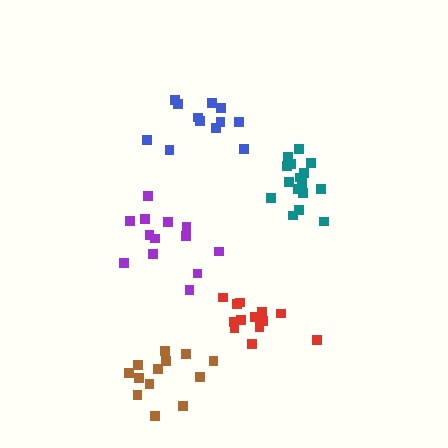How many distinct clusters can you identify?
There are 5 distinct clusters.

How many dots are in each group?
Group 1: 17 dots, Group 2: 13 dots, Group 3: 12 dots, Group 4: 13 dots, Group 5: 13 dots (68 total).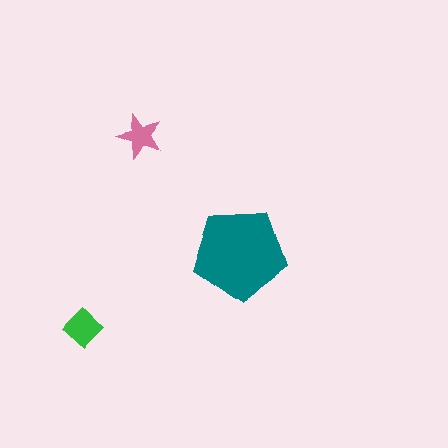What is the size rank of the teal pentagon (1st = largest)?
1st.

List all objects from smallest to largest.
The pink star, the green diamond, the teal pentagon.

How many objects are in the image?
There are 3 objects in the image.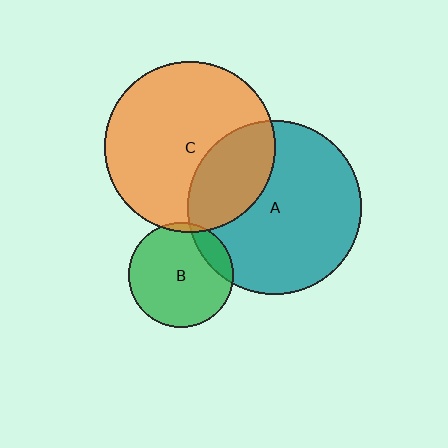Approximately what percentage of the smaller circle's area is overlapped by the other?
Approximately 15%.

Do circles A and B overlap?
Yes.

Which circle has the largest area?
Circle A (teal).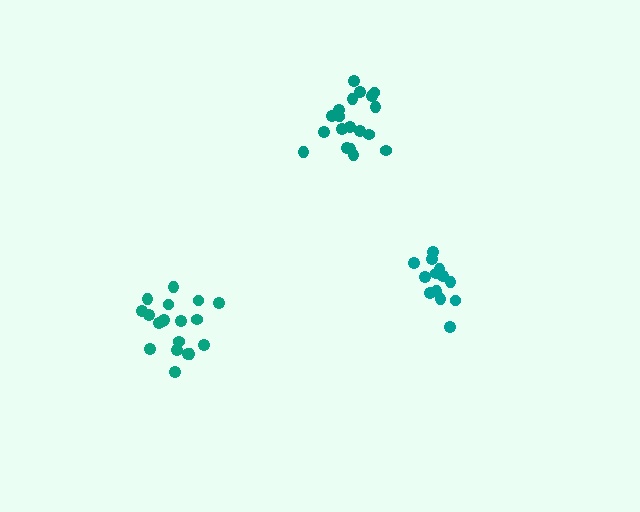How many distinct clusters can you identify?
There are 3 distinct clusters.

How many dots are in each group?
Group 1: 19 dots, Group 2: 19 dots, Group 3: 13 dots (51 total).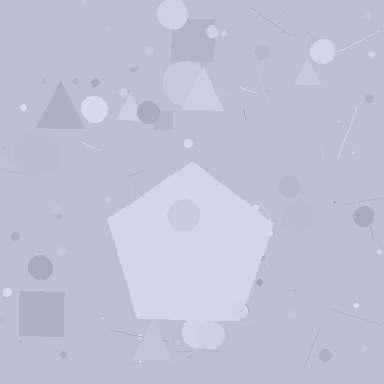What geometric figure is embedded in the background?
A pentagon is embedded in the background.